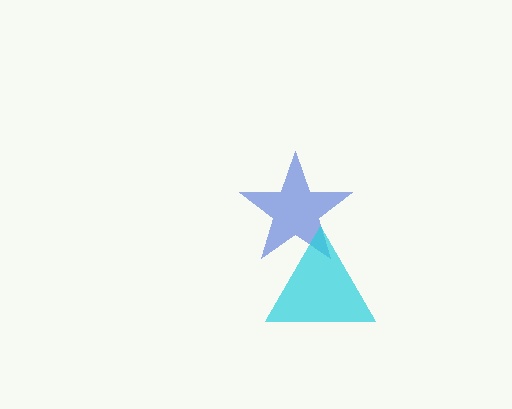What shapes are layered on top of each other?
The layered shapes are: a blue star, a cyan triangle.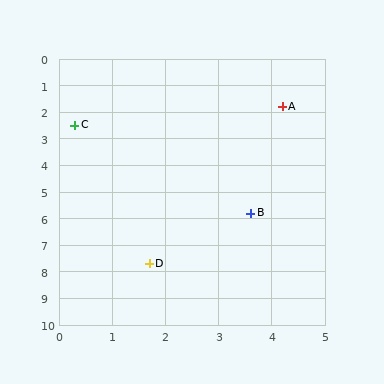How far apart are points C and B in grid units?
Points C and B are about 4.7 grid units apart.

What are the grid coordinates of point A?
Point A is at approximately (4.2, 1.8).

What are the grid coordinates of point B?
Point B is at approximately (3.6, 5.8).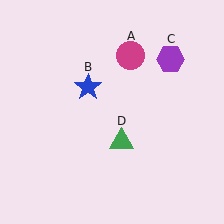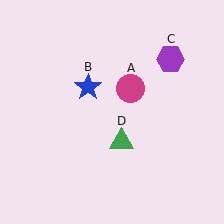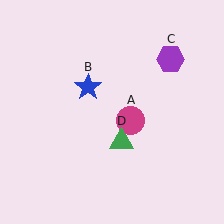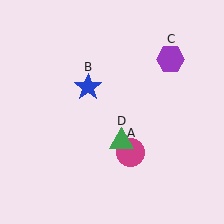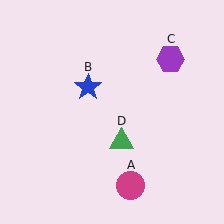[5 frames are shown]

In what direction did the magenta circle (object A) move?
The magenta circle (object A) moved down.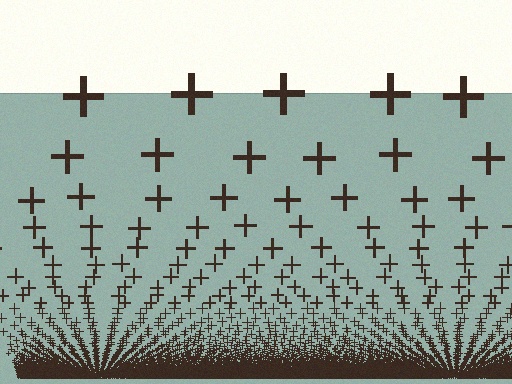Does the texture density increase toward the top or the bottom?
Density increases toward the bottom.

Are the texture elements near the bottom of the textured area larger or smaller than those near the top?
Smaller. The gradient is inverted — elements near the bottom are smaller and denser.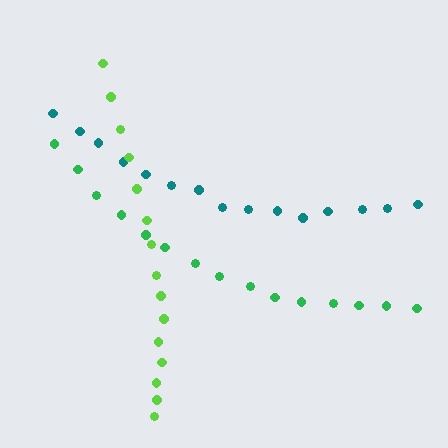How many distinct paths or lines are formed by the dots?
There are 3 distinct paths.